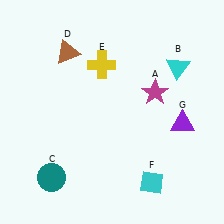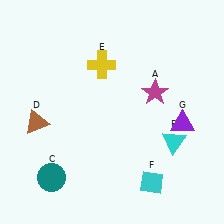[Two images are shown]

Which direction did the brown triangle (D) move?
The brown triangle (D) moved down.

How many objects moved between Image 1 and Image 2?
2 objects moved between the two images.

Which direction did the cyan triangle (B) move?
The cyan triangle (B) moved down.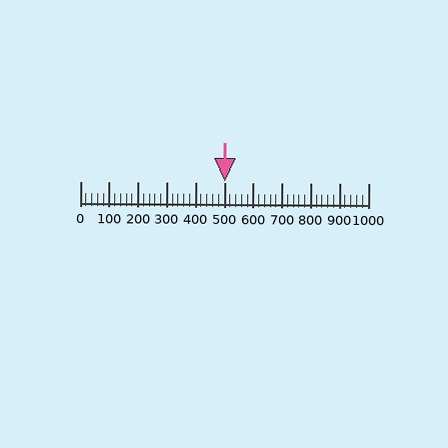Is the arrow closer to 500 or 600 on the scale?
The arrow is closer to 500.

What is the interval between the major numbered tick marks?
The major tick marks are spaced 100 units apart.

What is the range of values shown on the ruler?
The ruler shows values from 0 to 1000.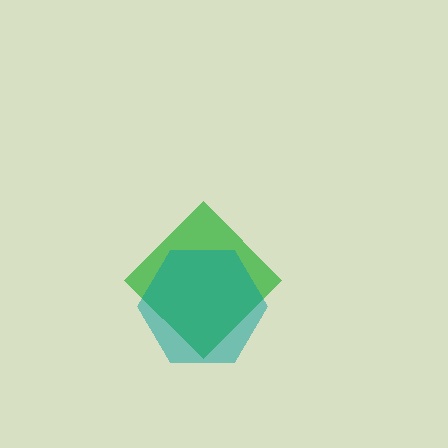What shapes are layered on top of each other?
The layered shapes are: a green diamond, a teal hexagon.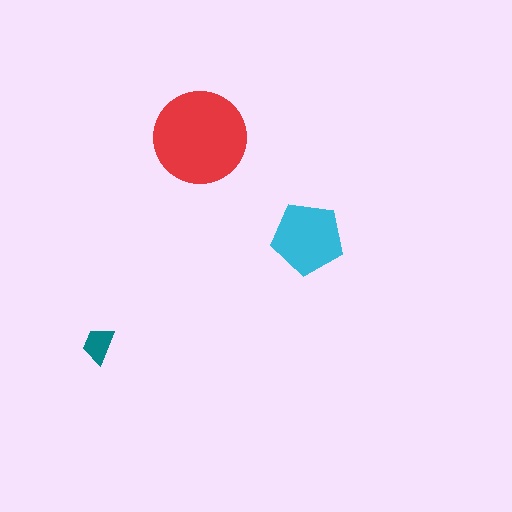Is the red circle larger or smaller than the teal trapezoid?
Larger.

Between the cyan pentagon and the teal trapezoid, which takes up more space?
The cyan pentagon.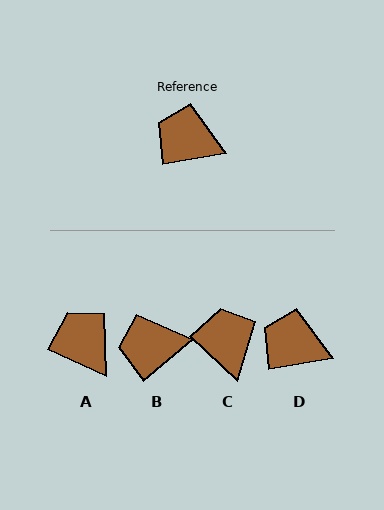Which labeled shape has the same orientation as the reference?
D.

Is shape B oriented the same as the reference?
No, it is off by about 30 degrees.